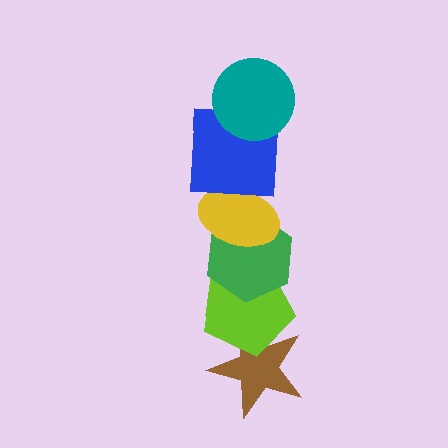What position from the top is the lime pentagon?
The lime pentagon is 5th from the top.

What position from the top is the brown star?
The brown star is 6th from the top.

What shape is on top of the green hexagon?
The yellow ellipse is on top of the green hexagon.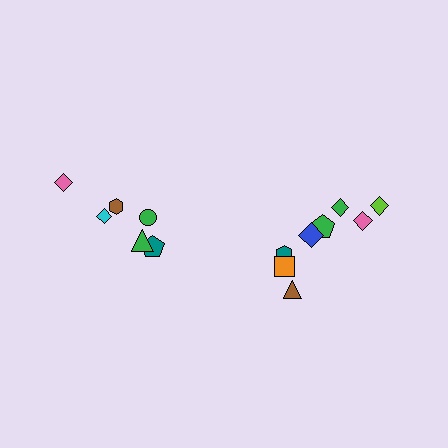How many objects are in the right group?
There are 8 objects.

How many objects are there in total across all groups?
There are 14 objects.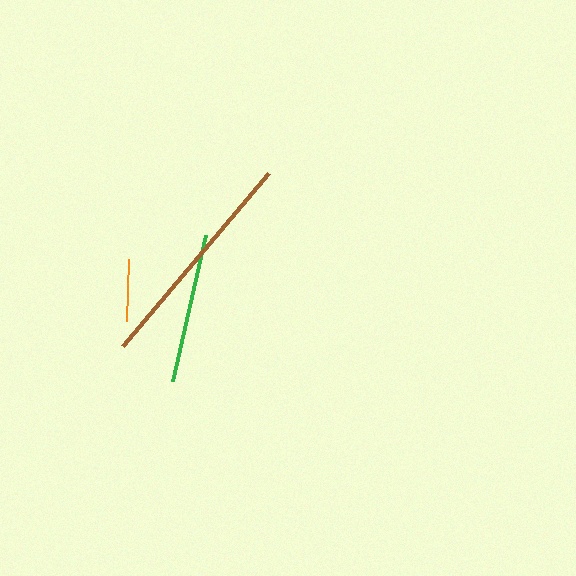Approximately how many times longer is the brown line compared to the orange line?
The brown line is approximately 3.6 times the length of the orange line.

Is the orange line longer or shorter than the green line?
The green line is longer than the orange line.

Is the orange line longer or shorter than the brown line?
The brown line is longer than the orange line.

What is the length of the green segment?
The green segment is approximately 149 pixels long.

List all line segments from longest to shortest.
From longest to shortest: brown, green, orange.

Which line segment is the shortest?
The orange line is the shortest at approximately 63 pixels.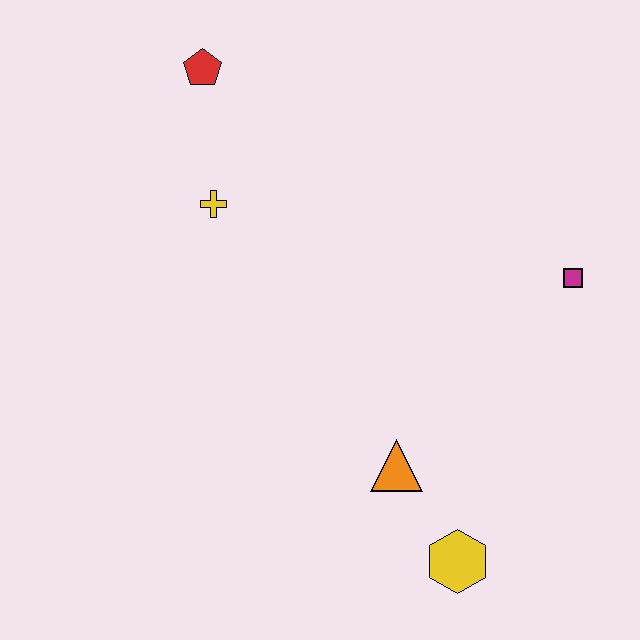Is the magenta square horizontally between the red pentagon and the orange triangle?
No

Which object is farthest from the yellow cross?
The yellow hexagon is farthest from the yellow cross.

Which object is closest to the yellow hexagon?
The orange triangle is closest to the yellow hexagon.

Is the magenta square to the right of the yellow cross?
Yes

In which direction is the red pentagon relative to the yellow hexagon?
The red pentagon is above the yellow hexagon.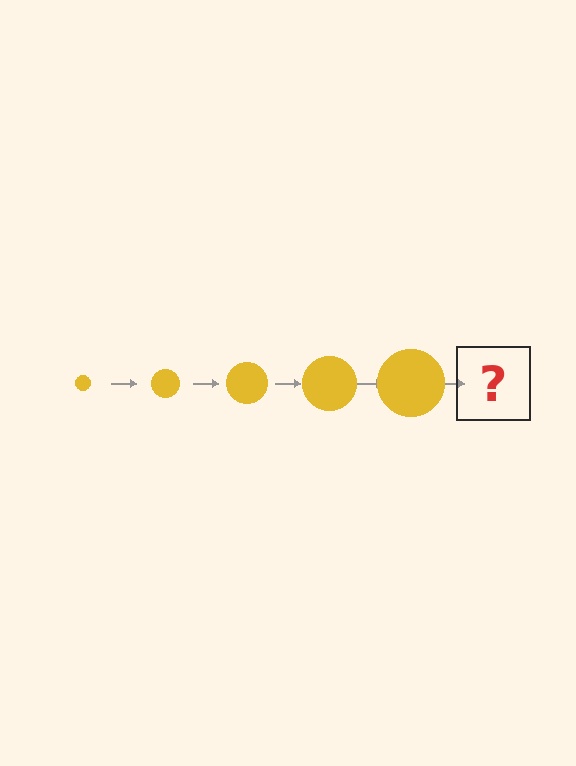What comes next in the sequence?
The next element should be a yellow circle, larger than the previous one.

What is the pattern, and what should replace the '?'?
The pattern is that the circle gets progressively larger each step. The '?' should be a yellow circle, larger than the previous one.